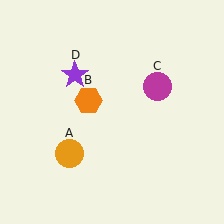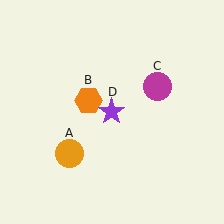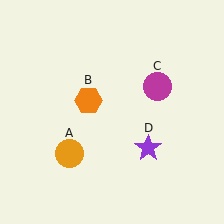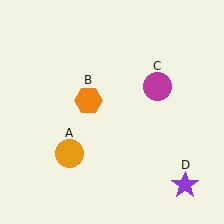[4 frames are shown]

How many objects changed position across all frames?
1 object changed position: purple star (object D).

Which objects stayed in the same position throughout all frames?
Orange circle (object A) and orange hexagon (object B) and magenta circle (object C) remained stationary.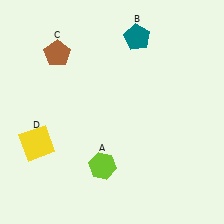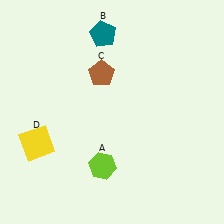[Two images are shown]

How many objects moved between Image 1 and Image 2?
2 objects moved between the two images.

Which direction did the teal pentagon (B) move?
The teal pentagon (B) moved left.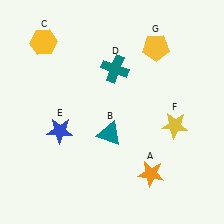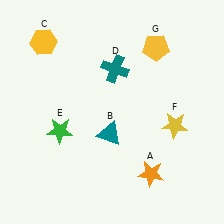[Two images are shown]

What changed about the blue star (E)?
In Image 1, E is blue. In Image 2, it changed to green.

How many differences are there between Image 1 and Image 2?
There is 1 difference between the two images.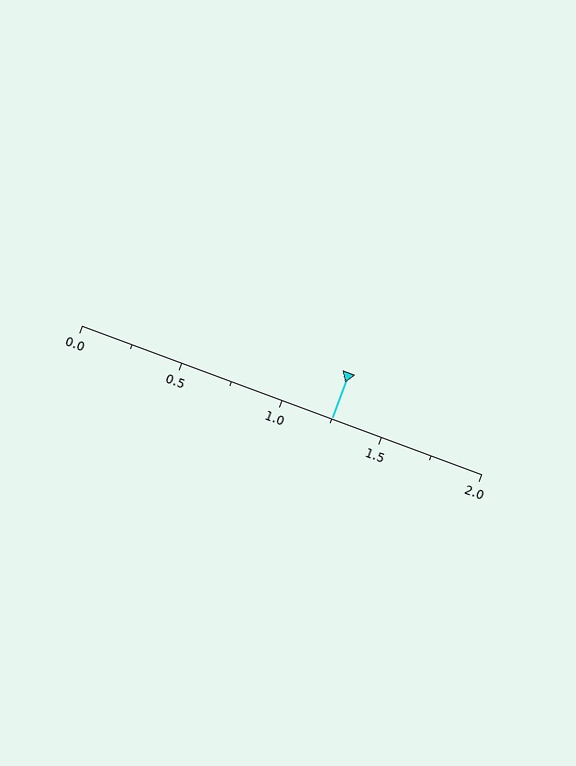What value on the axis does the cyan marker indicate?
The marker indicates approximately 1.25.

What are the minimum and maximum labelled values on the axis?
The axis runs from 0.0 to 2.0.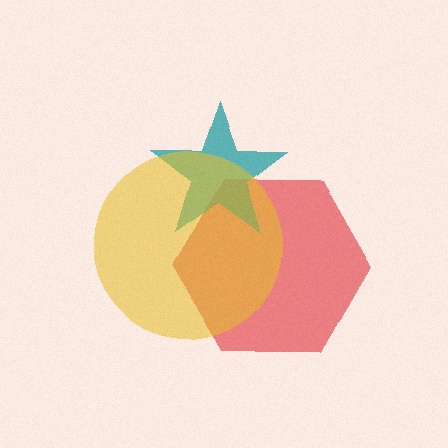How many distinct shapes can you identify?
There are 3 distinct shapes: a red hexagon, a teal star, a yellow circle.